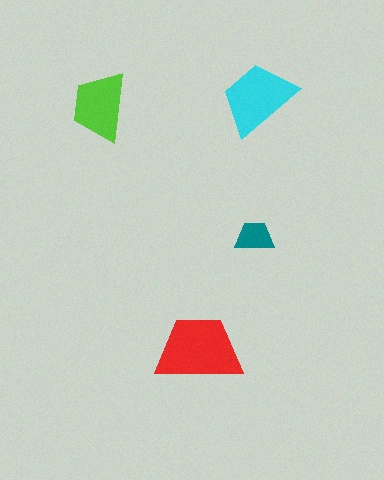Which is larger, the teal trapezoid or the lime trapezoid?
The lime one.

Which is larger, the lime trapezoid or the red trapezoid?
The red one.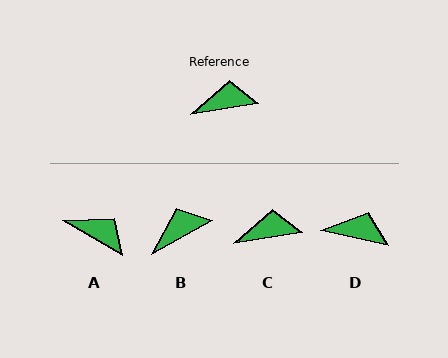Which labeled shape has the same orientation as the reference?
C.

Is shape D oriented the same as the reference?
No, it is off by about 21 degrees.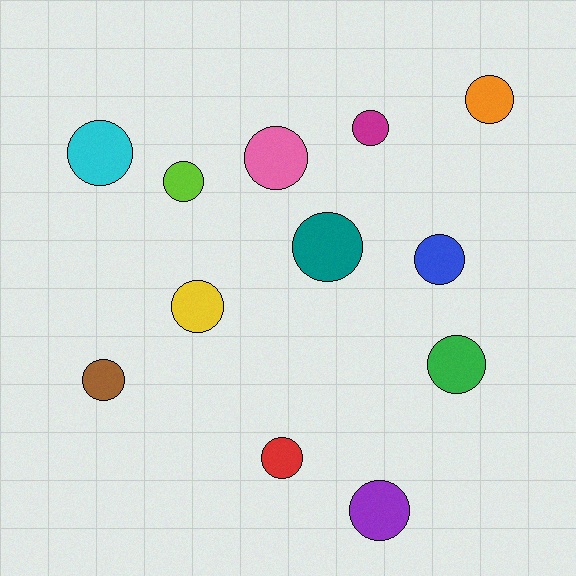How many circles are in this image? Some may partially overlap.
There are 12 circles.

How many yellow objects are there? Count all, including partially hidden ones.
There is 1 yellow object.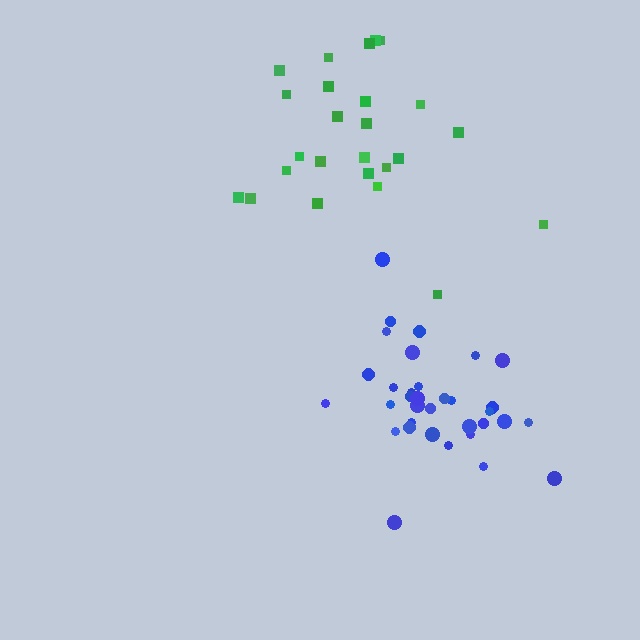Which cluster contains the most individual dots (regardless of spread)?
Blue (35).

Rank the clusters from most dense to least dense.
blue, green.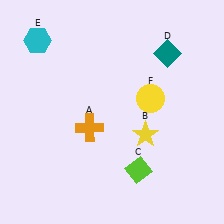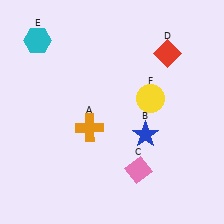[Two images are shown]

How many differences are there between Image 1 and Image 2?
There are 3 differences between the two images.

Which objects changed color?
B changed from yellow to blue. C changed from lime to pink. D changed from teal to red.